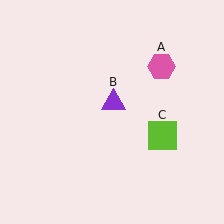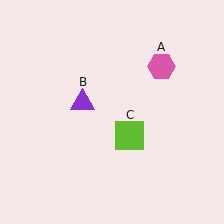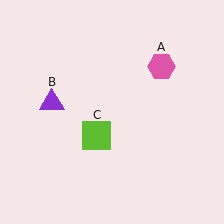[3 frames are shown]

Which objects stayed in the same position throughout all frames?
Pink hexagon (object A) remained stationary.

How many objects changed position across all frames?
2 objects changed position: purple triangle (object B), lime square (object C).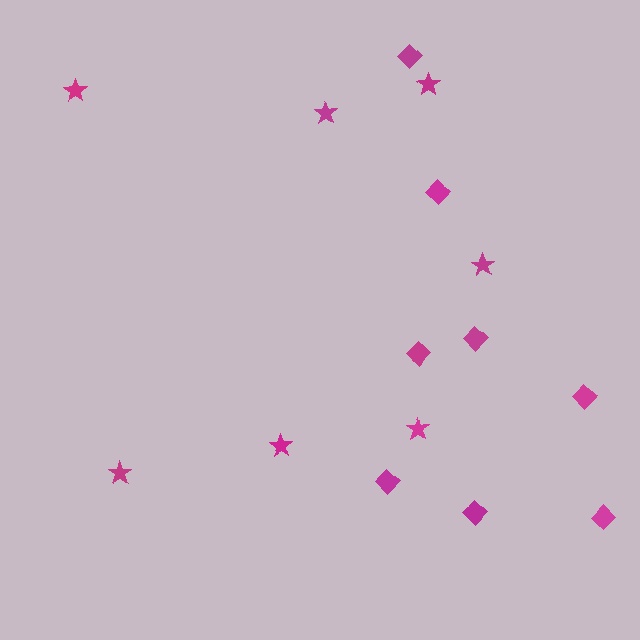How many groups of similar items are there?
There are 2 groups: one group of diamonds (8) and one group of stars (7).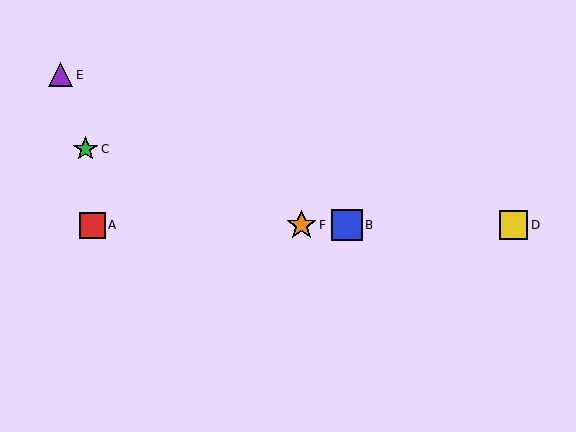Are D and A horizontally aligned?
Yes, both are at y≈225.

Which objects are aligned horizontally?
Objects A, B, D, F are aligned horizontally.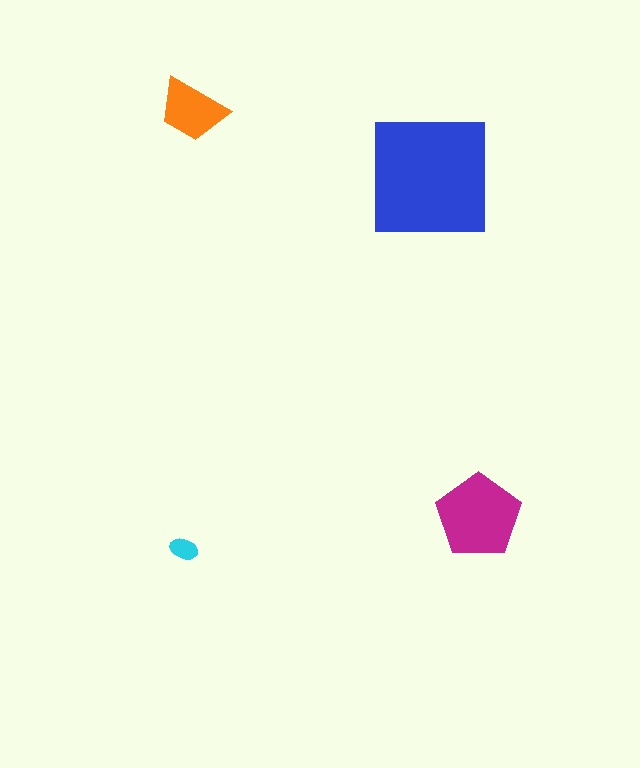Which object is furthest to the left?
The cyan ellipse is leftmost.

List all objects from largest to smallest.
The blue square, the magenta pentagon, the orange trapezoid, the cyan ellipse.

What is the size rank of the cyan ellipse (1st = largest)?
4th.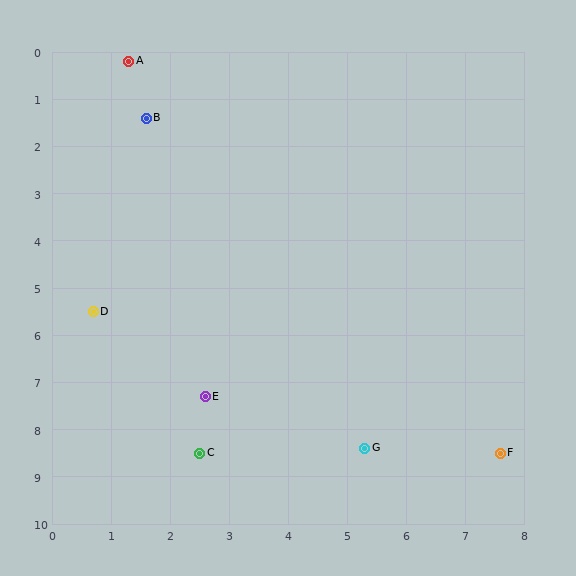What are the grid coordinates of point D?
Point D is at approximately (0.7, 5.5).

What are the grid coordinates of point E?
Point E is at approximately (2.6, 7.3).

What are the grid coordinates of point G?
Point G is at approximately (5.3, 8.4).